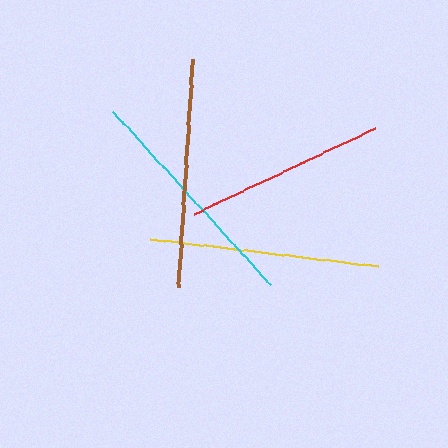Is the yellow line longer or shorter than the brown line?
The yellow line is longer than the brown line.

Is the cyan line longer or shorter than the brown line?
The cyan line is longer than the brown line.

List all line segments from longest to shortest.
From longest to shortest: cyan, yellow, brown, red.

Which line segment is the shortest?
The red line is the shortest at approximately 200 pixels.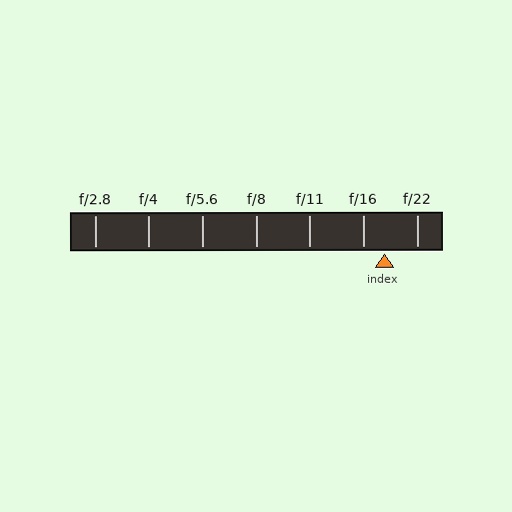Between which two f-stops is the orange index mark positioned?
The index mark is between f/16 and f/22.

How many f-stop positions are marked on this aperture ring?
There are 7 f-stop positions marked.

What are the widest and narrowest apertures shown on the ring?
The widest aperture shown is f/2.8 and the narrowest is f/22.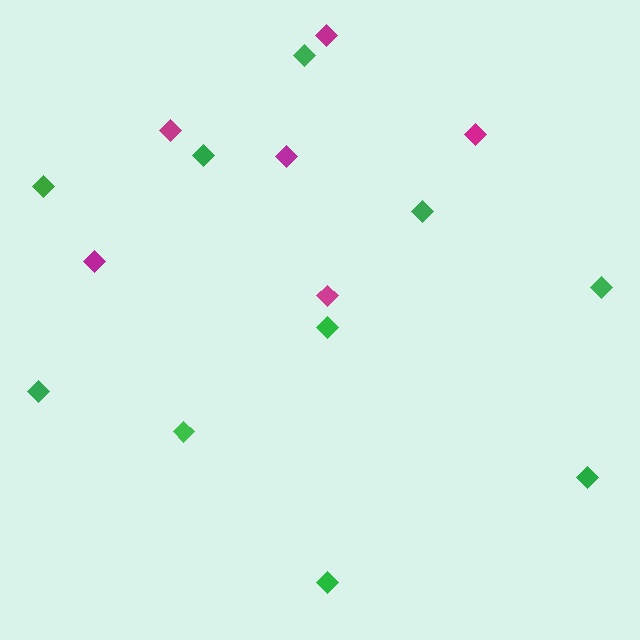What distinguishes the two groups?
There are 2 groups: one group of green diamonds (10) and one group of magenta diamonds (6).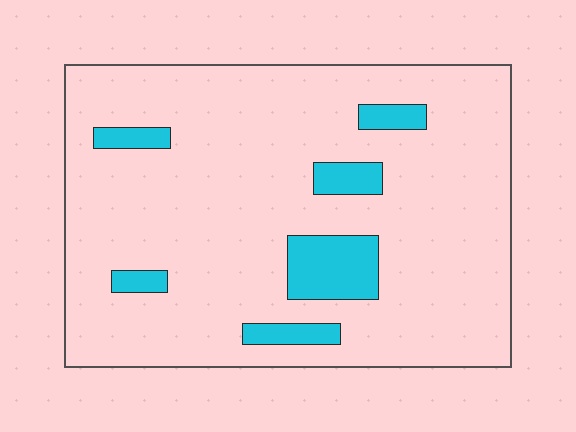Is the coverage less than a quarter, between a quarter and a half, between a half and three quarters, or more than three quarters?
Less than a quarter.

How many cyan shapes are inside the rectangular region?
6.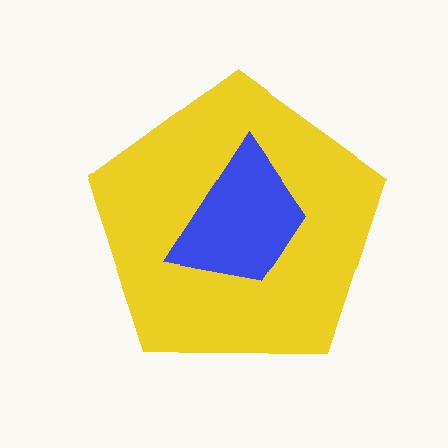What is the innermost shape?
The blue trapezoid.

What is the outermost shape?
The yellow pentagon.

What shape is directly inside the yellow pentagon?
The blue trapezoid.